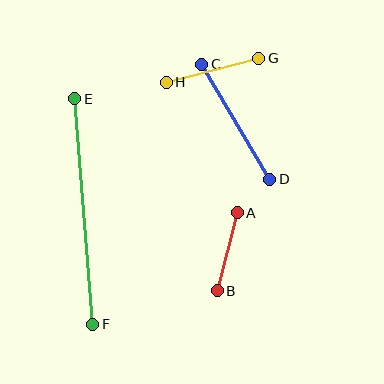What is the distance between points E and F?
The distance is approximately 226 pixels.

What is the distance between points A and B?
The distance is approximately 81 pixels.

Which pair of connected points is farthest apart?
Points E and F are farthest apart.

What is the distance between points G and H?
The distance is approximately 95 pixels.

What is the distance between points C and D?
The distance is approximately 134 pixels.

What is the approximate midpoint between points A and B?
The midpoint is at approximately (227, 252) pixels.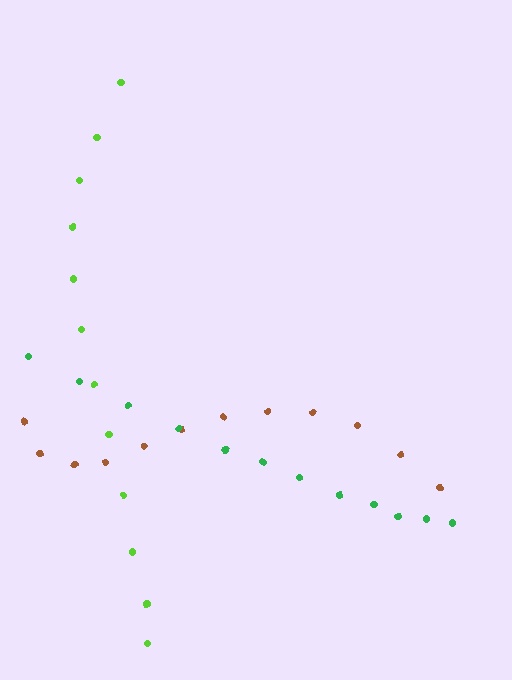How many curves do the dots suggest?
There are 3 distinct paths.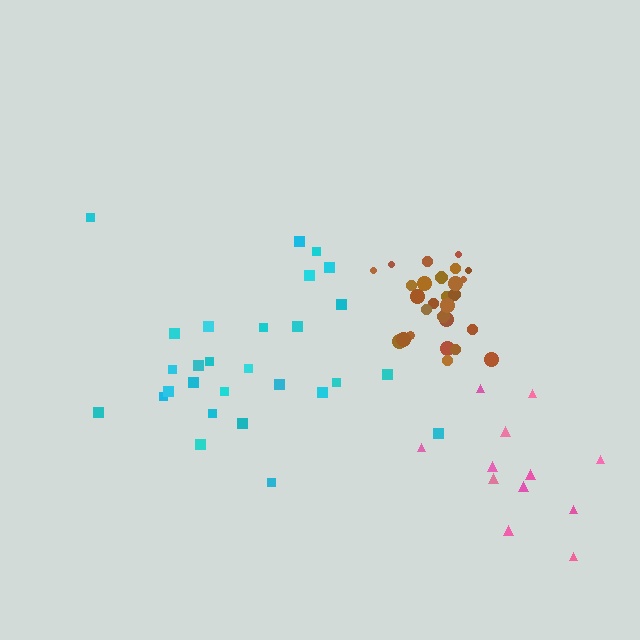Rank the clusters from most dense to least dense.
brown, cyan, pink.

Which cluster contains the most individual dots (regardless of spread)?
Brown (28).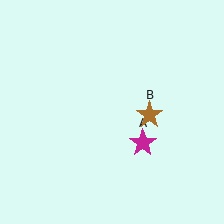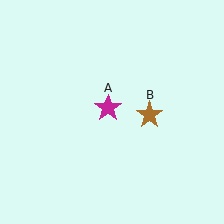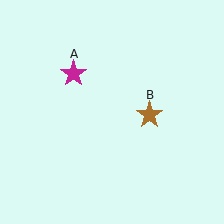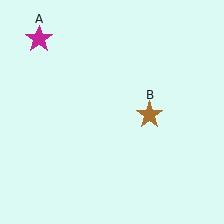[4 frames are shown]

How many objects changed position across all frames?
1 object changed position: magenta star (object A).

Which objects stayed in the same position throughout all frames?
Brown star (object B) remained stationary.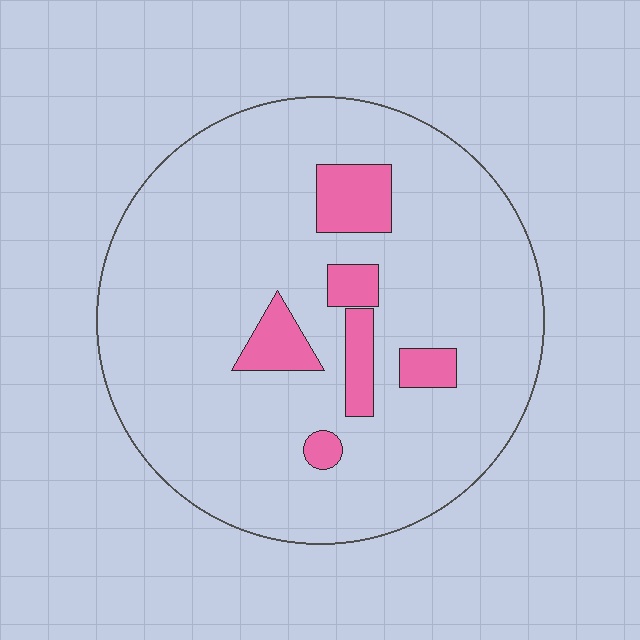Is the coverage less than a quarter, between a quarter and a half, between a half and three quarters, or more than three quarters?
Less than a quarter.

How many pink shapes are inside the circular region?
6.